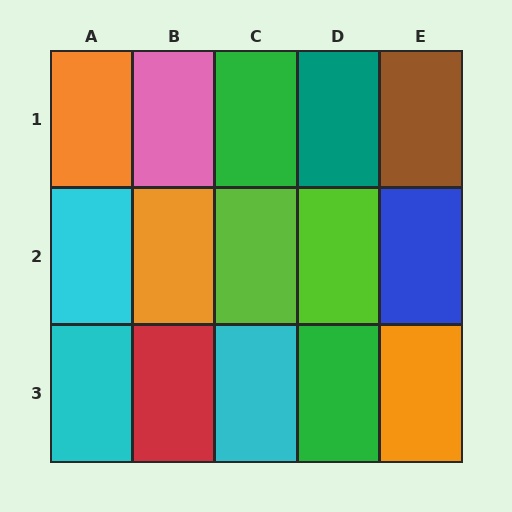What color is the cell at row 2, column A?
Cyan.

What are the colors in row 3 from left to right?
Cyan, red, cyan, green, orange.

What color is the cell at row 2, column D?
Lime.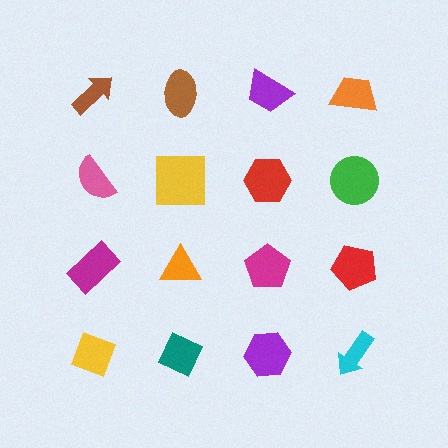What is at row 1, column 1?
A brown arrow.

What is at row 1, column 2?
A brown ellipse.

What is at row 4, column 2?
A teal diamond.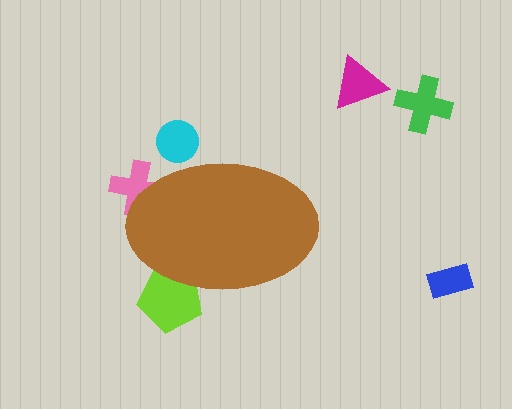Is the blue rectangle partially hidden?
No, the blue rectangle is fully visible.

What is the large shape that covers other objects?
A brown ellipse.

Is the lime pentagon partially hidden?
Yes, the lime pentagon is partially hidden behind the brown ellipse.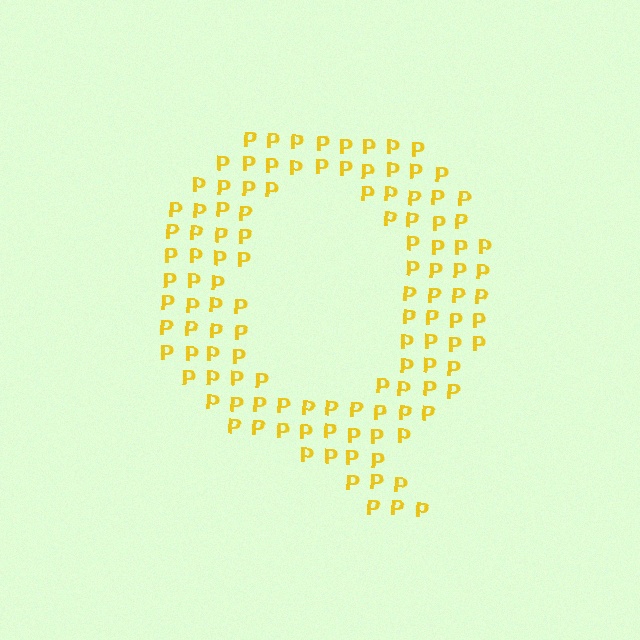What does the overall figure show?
The overall figure shows the letter Q.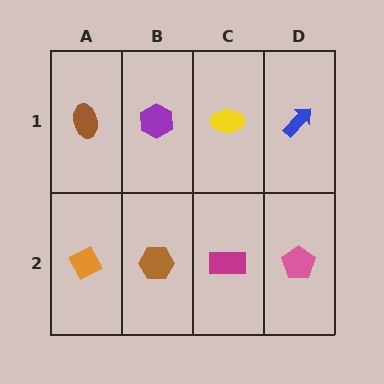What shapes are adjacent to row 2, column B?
A purple hexagon (row 1, column B), an orange diamond (row 2, column A), a magenta rectangle (row 2, column C).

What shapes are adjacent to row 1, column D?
A pink pentagon (row 2, column D), a yellow ellipse (row 1, column C).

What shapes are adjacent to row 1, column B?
A brown hexagon (row 2, column B), a brown ellipse (row 1, column A), a yellow ellipse (row 1, column C).